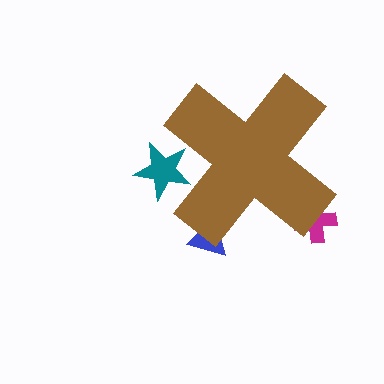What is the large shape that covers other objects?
A brown cross.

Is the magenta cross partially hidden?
Yes, the magenta cross is partially hidden behind the brown cross.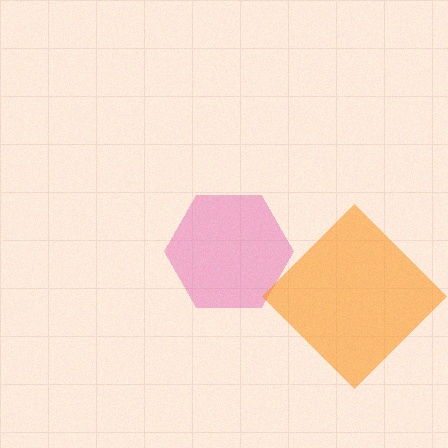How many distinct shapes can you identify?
There are 2 distinct shapes: a pink hexagon, an orange diamond.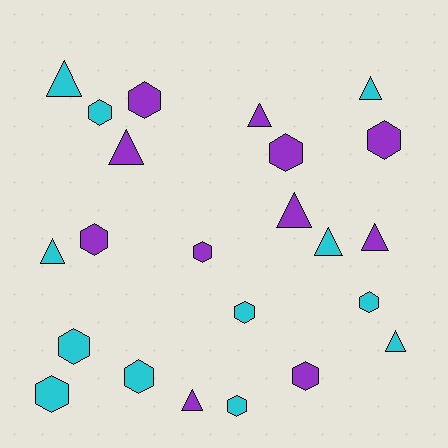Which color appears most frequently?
Cyan, with 12 objects.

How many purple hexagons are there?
There are 6 purple hexagons.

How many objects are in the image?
There are 23 objects.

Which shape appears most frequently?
Hexagon, with 13 objects.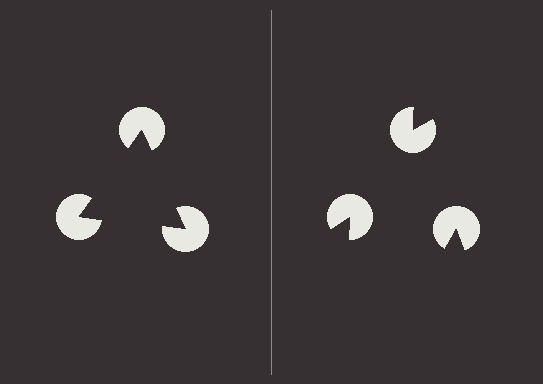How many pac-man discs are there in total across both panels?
6 — 3 on each side.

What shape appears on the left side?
An illusory triangle.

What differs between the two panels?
The pac-man discs are positioned identically on both sides; only the wedge orientations differ. On the left they align to a triangle; on the right they are misaligned.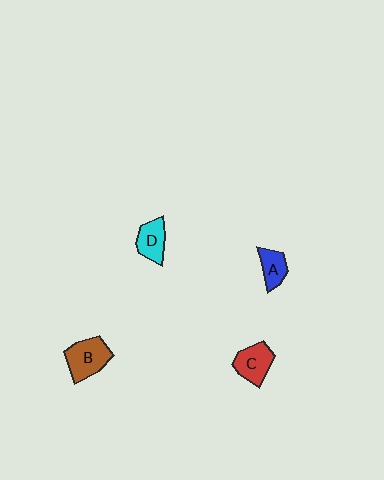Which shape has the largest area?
Shape B (brown).